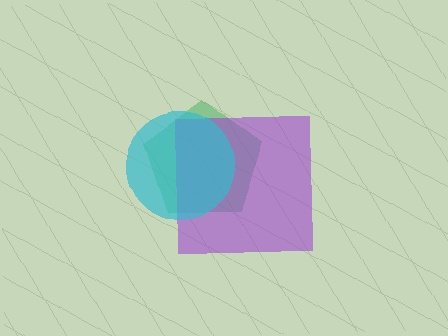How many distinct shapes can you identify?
There are 3 distinct shapes: a green pentagon, a purple square, a cyan circle.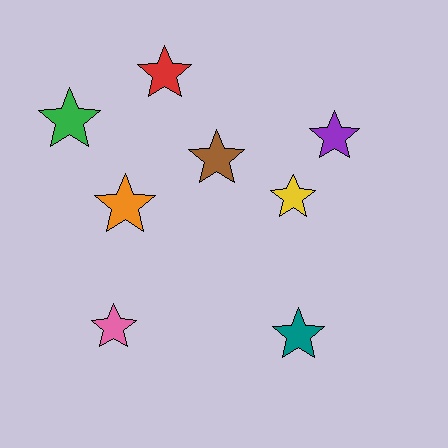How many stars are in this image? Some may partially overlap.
There are 8 stars.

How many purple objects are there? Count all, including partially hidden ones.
There is 1 purple object.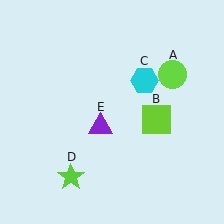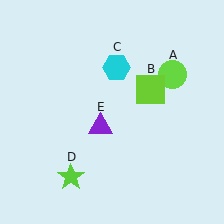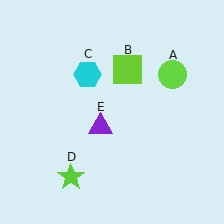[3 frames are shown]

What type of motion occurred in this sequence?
The lime square (object B), cyan hexagon (object C) rotated counterclockwise around the center of the scene.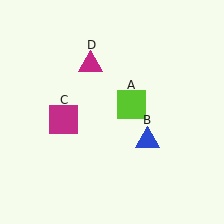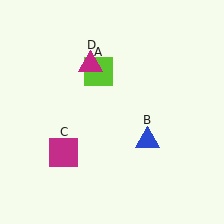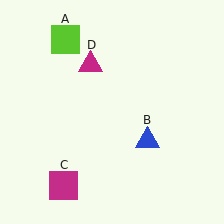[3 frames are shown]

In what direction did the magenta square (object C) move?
The magenta square (object C) moved down.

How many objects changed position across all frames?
2 objects changed position: lime square (object A), magenta square (object C).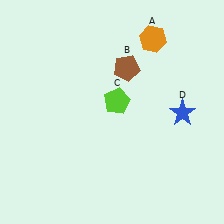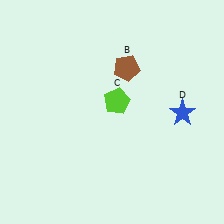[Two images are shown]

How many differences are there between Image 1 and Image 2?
There is 1 difference between the two images.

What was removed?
The orange hexagon (A) was removed in Image 2.